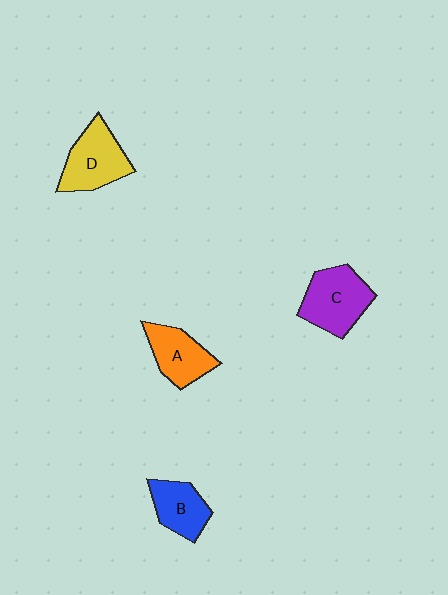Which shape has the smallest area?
Shape B (blue).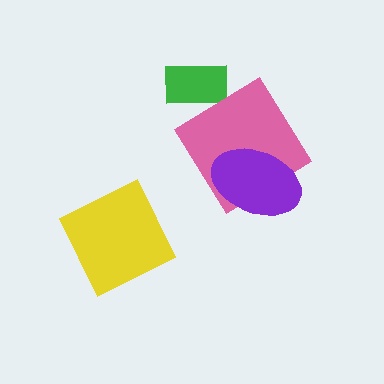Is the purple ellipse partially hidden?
No, no other shape covers it.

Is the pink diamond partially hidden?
Yes, it is partially covered by another shape.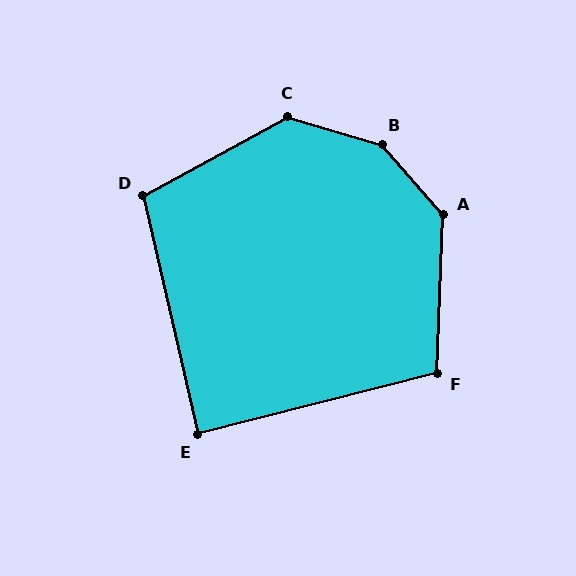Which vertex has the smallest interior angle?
E, at approximately 89 degrees.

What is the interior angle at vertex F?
Approximately 107 degrees (obtuse).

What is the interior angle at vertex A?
Approximately 137 degrees (obtuse).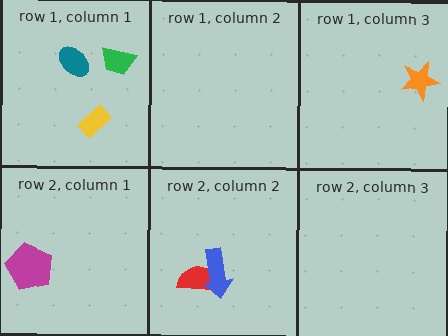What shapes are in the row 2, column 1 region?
The magenta pentagon.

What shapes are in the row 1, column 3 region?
The orange star.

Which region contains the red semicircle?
The row 2, column 2 region.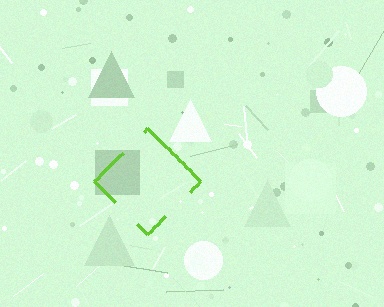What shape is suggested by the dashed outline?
The dashed outline suggests a diamond.